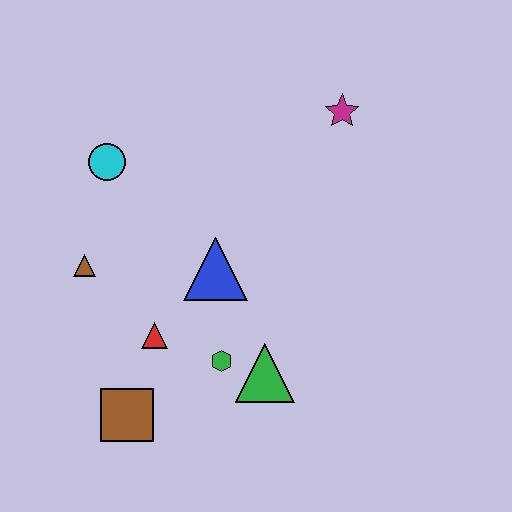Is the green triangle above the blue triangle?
No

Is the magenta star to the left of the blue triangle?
No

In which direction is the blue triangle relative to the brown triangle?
The blue triangle is to the right of the brown triangle.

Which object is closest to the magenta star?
The blue triangle is closest to the magenta star.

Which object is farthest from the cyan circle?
The green triangle is farthest from the cyan circle.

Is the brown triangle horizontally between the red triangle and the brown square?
No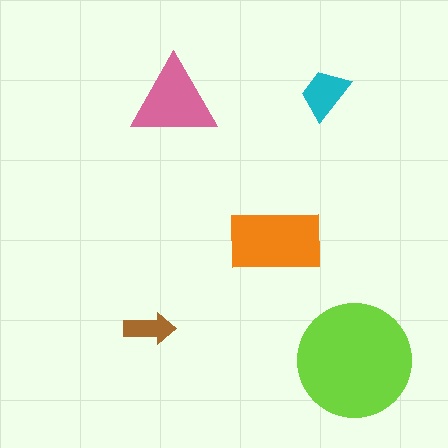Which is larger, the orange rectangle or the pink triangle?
The orange rectangle.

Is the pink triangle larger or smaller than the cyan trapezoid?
Larger.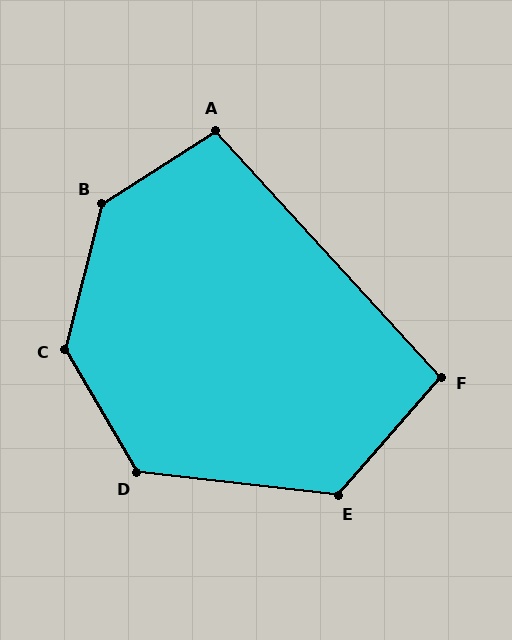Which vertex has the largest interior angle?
B, at approximately 137 degrees.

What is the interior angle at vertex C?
Approximately 135 degrees (obtuse).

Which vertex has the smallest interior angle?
F, at approximately 97 degrees.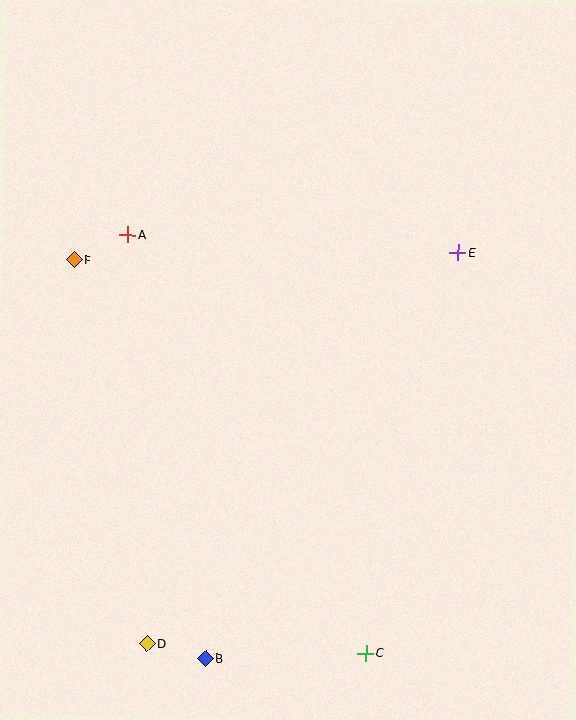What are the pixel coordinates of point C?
Point C is at (366, 653).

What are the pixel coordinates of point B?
Point B is at (206, 658).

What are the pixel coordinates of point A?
Point A is at (128, 234).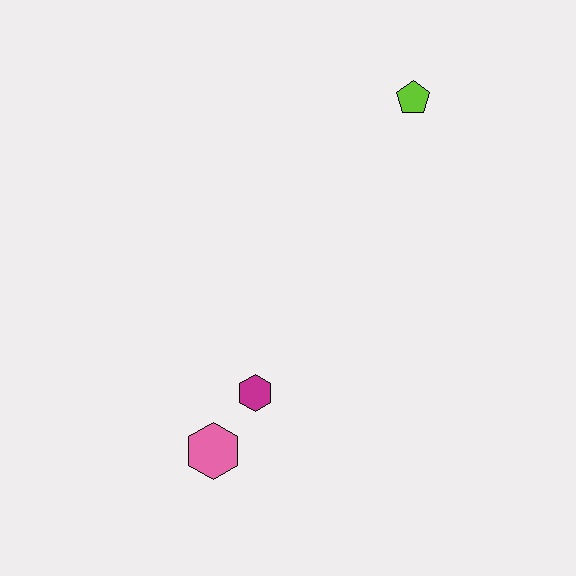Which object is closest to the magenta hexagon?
The pink hexagon is closest to the magenta hexagon.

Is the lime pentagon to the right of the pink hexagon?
Yes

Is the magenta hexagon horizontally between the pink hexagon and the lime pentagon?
Yes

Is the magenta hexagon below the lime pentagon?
Yes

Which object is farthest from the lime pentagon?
The pink hexagon is farthest from the lime pentagon.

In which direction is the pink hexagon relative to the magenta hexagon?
The pink hexagon is below the magenta hexagon.